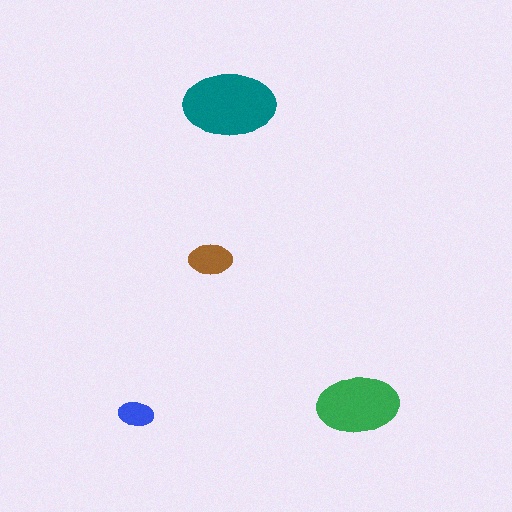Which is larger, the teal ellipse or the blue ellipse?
The teal one.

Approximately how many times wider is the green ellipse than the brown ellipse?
About 2 times wider.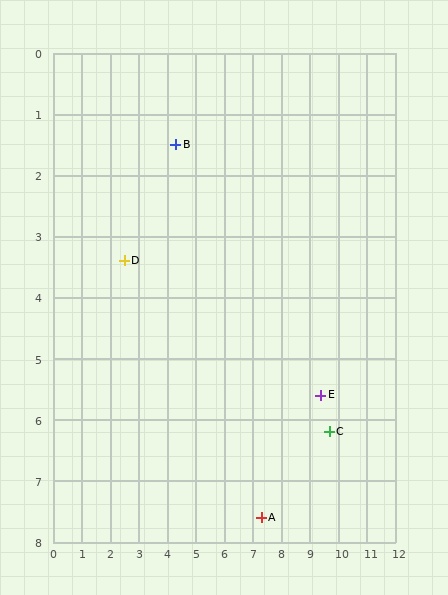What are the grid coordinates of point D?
Point D is at approximately (2.5, 3.4).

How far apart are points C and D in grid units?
Points C and D are about 7.7 grid units apart.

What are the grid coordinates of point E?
Point E is at approximately (9.4, 5.6).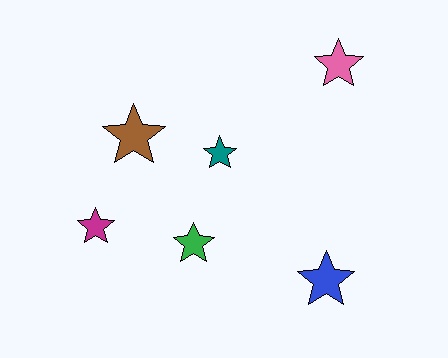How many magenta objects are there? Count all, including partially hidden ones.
There is 1 magenta object.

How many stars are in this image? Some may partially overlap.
There are 6 stars.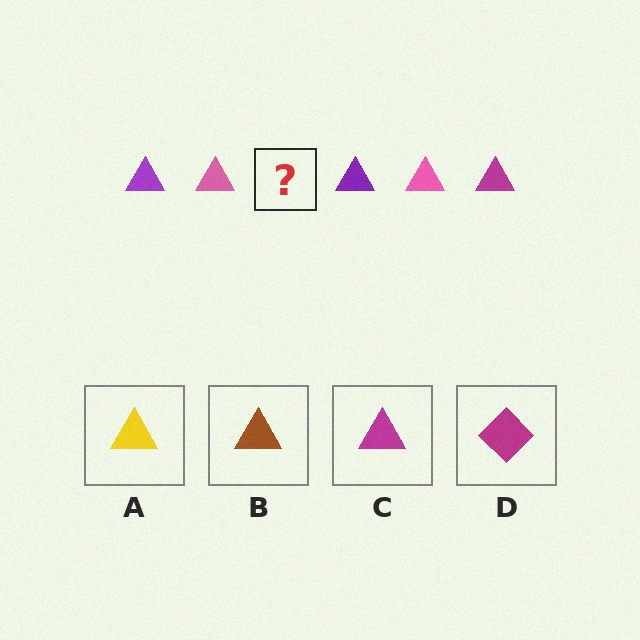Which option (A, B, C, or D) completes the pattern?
C.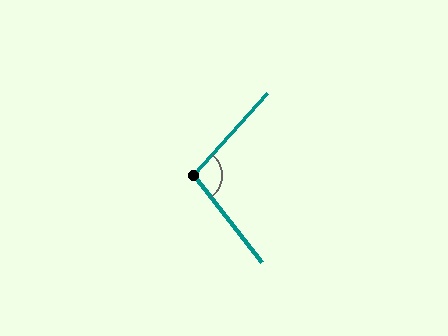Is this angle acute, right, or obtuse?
It is obtuse.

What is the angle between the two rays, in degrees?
Approximately 101 degrees.